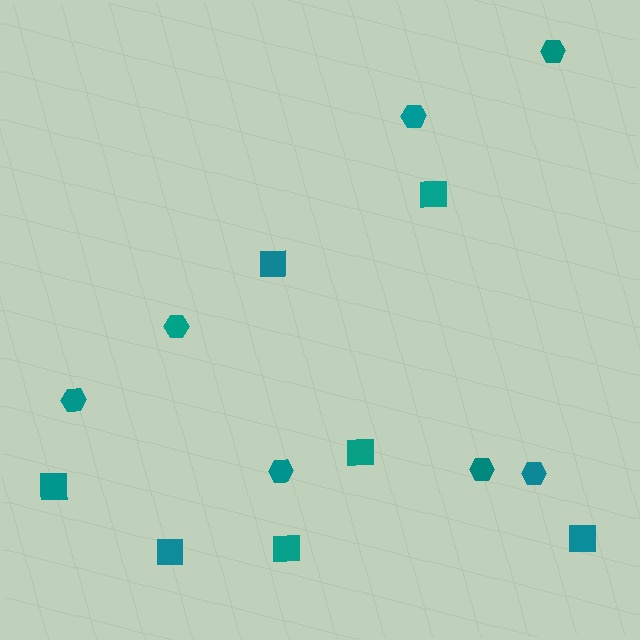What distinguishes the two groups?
There are 2 groups: one group of squares (7) and one group of hexagons (7).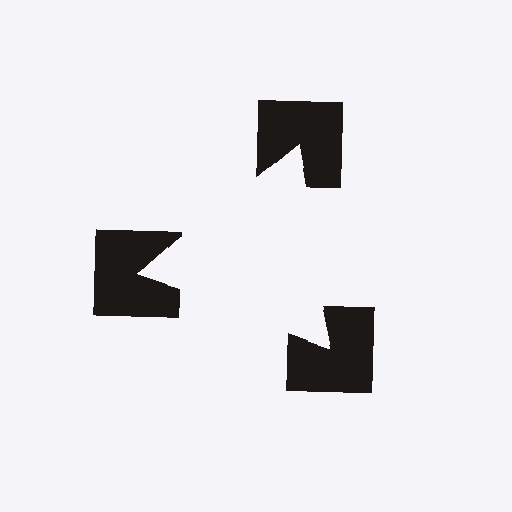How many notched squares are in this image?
There are 3 — one at each vertex of the illusory triangle.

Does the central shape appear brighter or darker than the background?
It typically appears slightly brighter than the background, even though no actual brightness change is drawn.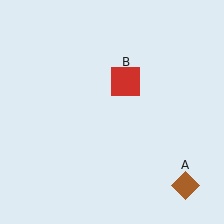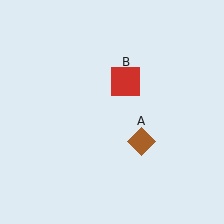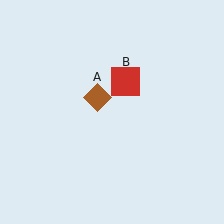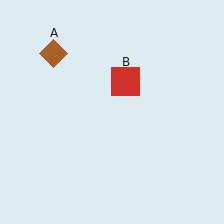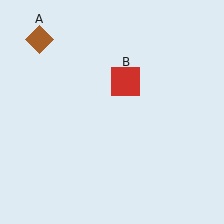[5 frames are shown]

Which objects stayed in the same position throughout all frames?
Red square (object B) remained stationary.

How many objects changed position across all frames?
1 object changed position: brown diamond (object A).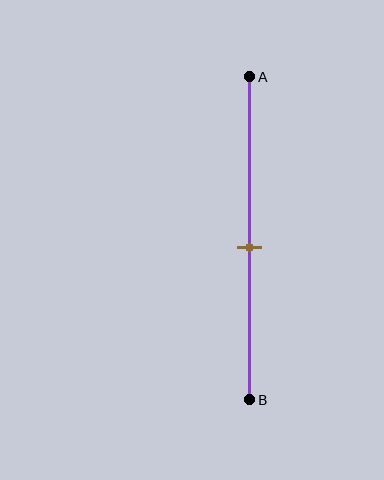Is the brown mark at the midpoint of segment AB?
Yes, the mark is approximately at the midpoint.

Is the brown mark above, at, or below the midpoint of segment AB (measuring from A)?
The brown mark is approximately at the midpoint of segment AB.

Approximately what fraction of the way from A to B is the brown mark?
The brown mark is approximately 55% of the way from A to B.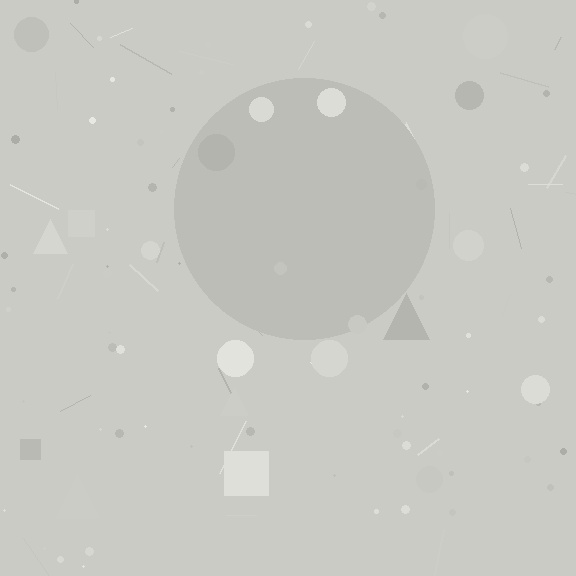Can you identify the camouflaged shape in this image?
The camouflaged shape is a circle.